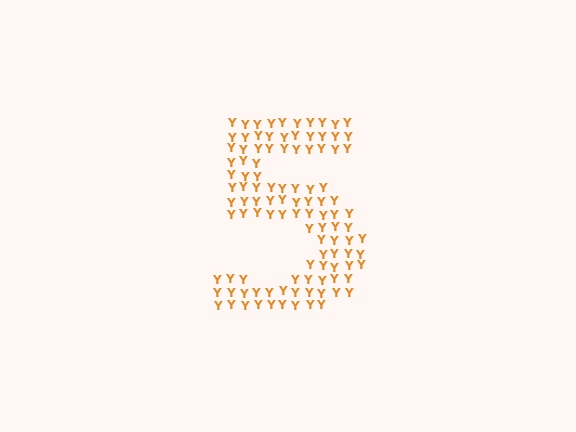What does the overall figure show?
The overall figure shows the digit 5.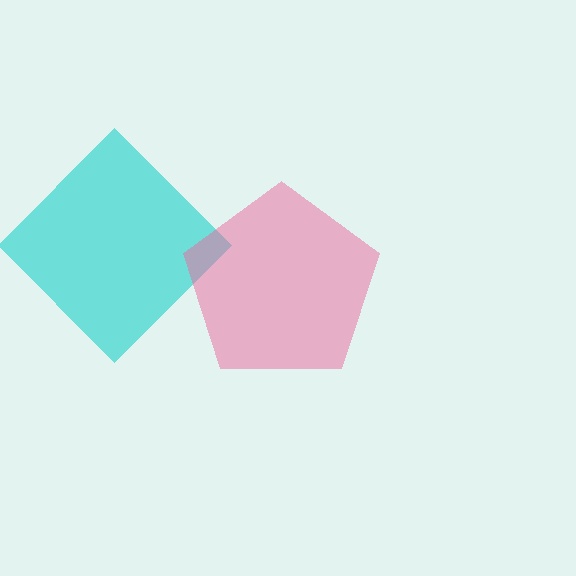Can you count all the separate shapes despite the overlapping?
Yes, there are 2 separate shapes.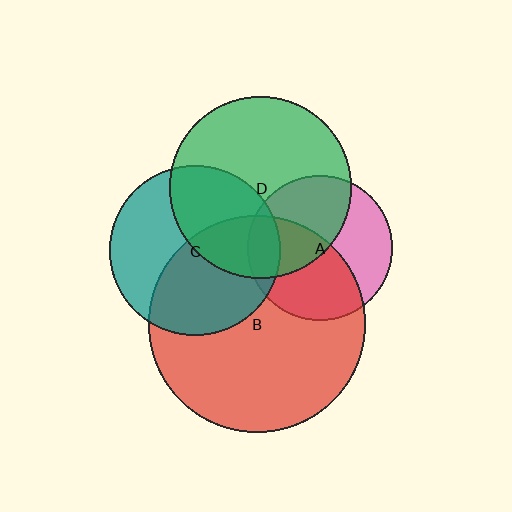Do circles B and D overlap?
Yes.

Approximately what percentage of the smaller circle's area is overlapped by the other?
Approximately 25%.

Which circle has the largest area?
Circle B (red).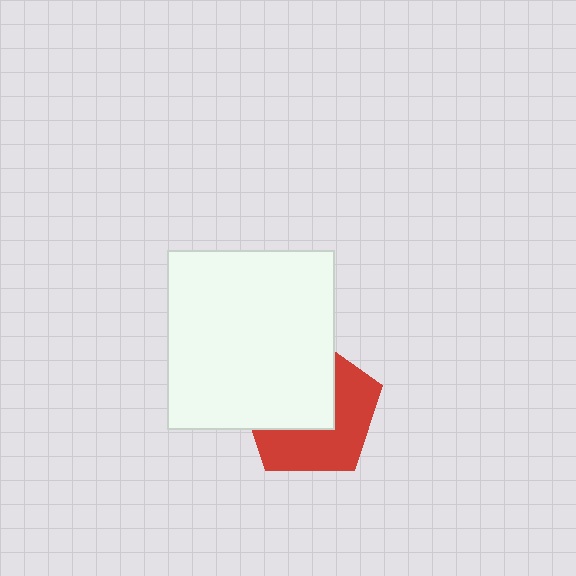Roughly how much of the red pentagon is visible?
About half of it is visible (roughly 50%).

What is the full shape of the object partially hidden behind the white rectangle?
The partially hidden object is a red pentagon.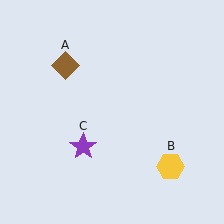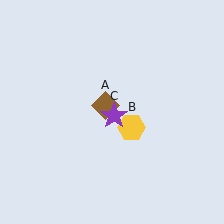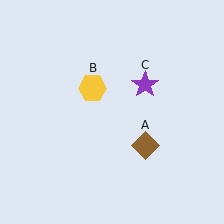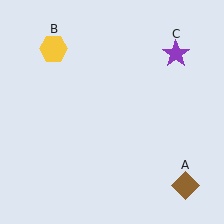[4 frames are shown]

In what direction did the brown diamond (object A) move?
The brown diamond (object A) moved down and to the right.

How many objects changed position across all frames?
3 objects changed position: brown diamond (object A), yellow hexagon (object B), purple star (object C).